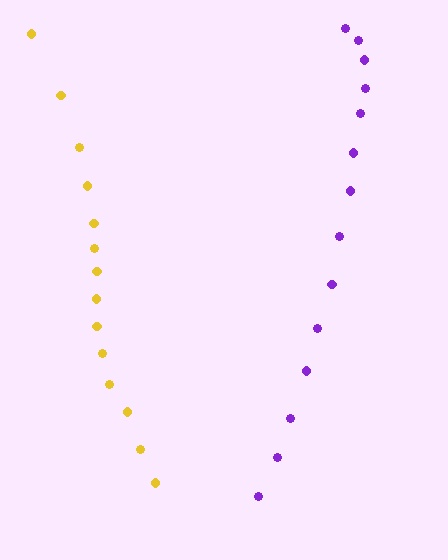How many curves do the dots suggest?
There are 2 distinct paths.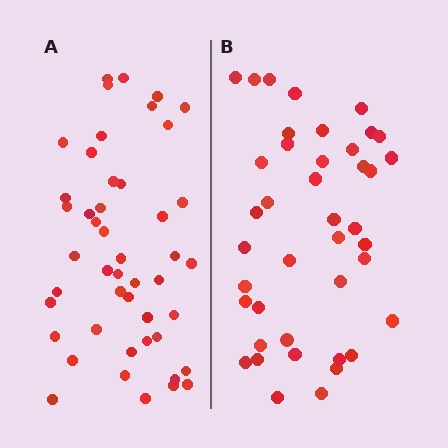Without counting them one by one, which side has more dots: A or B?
Region A (the left region) has more dots.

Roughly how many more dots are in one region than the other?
Region A has about 6 more dots than region B.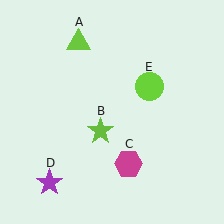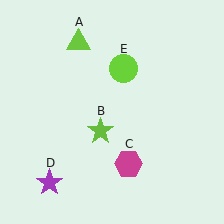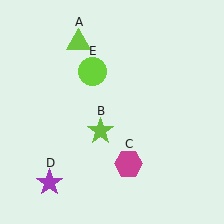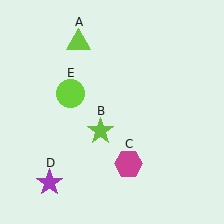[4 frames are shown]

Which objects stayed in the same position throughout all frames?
Lime triangle (object A) and lime star (object B) and magenta hexagon (object C) and purple star (object D) remained stationary.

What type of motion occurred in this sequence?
The lime circle (object E) rotated counterclockwise around the center of the scene.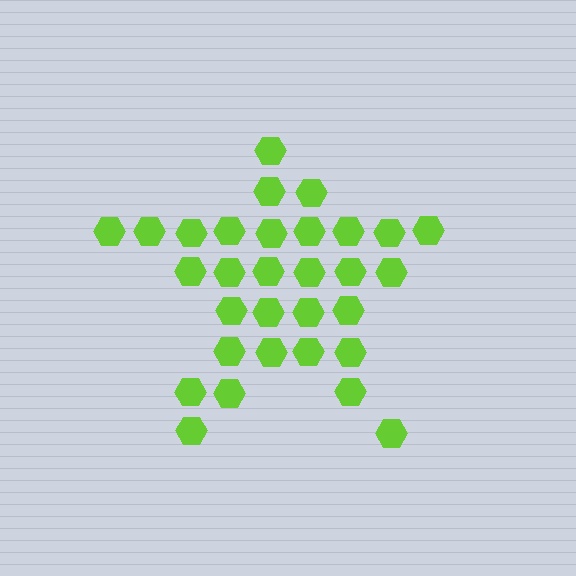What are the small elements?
The small elements are hexagons.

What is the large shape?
The large shape is a star.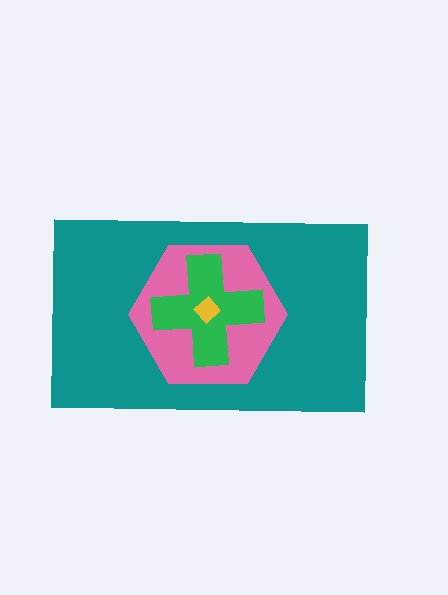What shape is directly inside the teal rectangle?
The pink hexagon.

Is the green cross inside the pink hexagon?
Yes.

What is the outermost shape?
The teal rectangle.